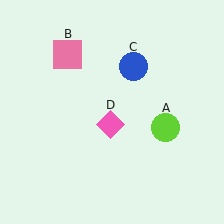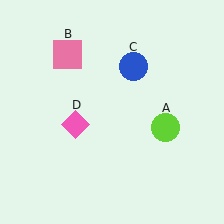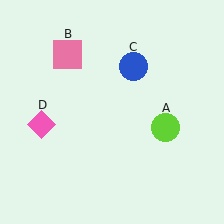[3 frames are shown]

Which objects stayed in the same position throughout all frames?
Lime circle (object A) and pink square (object B) and blue circle (object C) remained stationary.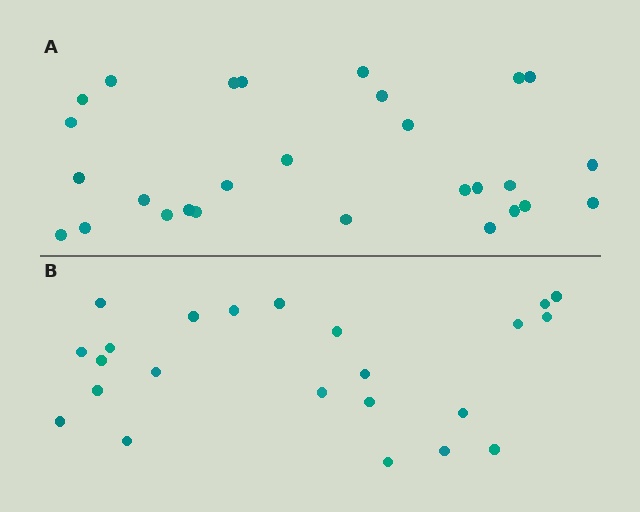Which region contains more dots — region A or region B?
Region A (the top region) has more dots.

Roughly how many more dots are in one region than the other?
Region A has about 5 more dots than region B.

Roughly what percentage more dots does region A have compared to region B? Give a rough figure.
About 20% more.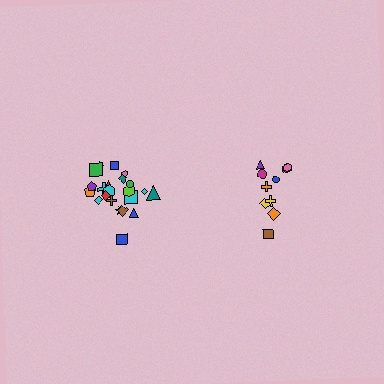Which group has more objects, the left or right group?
The left group.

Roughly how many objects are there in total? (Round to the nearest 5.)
Roughly 30 objects in total.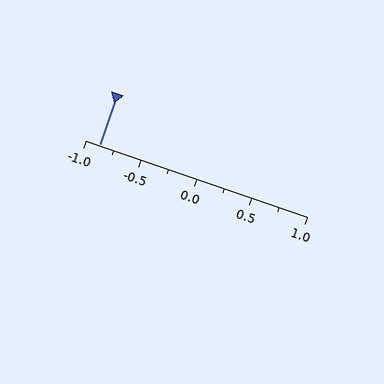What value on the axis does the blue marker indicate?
The marker indicates approximately -0.88.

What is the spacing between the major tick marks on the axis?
The major ticks are spaced 0.5 apart.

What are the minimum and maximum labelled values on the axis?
The axis runs from -1.0 to 1.0.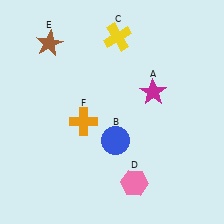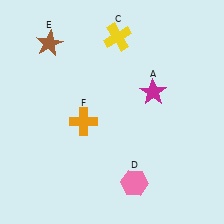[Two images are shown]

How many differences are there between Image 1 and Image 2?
There is 1 difference between the two images.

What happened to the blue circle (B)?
The blue circle (B) was removed in Image 2. It was in the bottom-right area of Image 1.